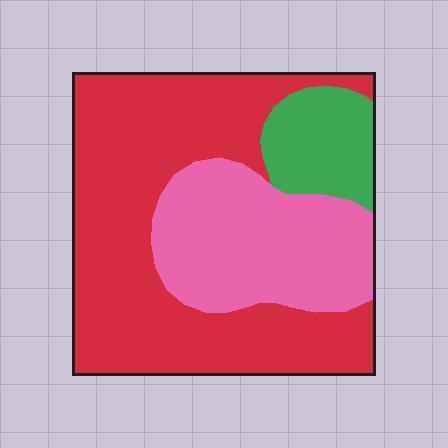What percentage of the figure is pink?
Pink takes up between a quarter and a half of the figure.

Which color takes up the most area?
Red, at roughly 60%.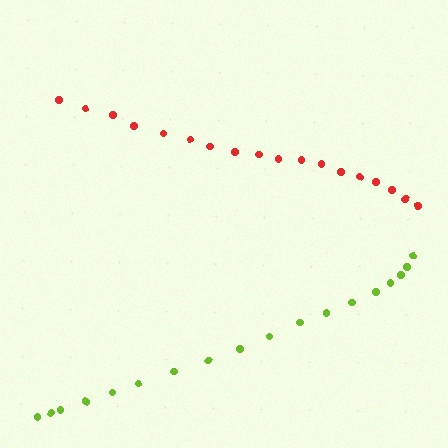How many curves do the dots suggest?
There are 2 distinct paths.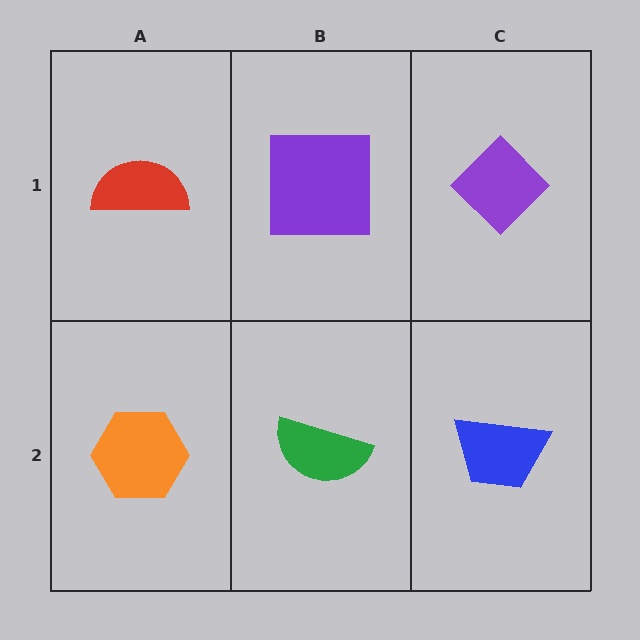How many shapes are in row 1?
3 shapes.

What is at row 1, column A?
A red semicircle.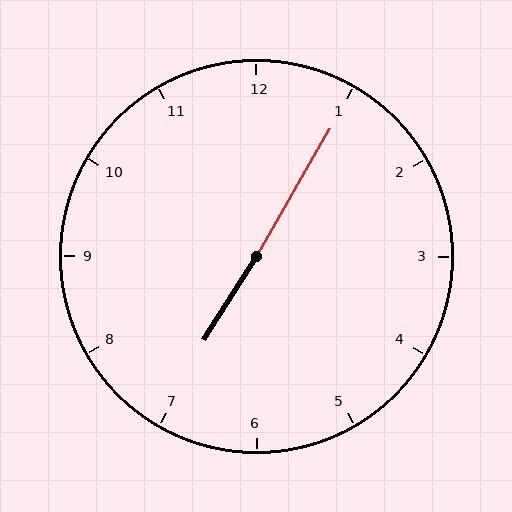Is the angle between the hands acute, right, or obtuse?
It is obtuse.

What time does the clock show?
7:05.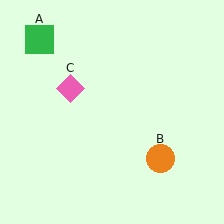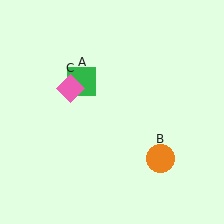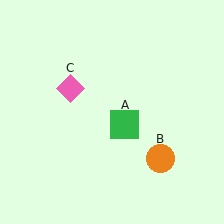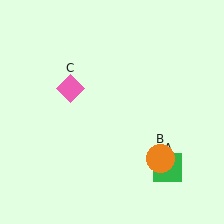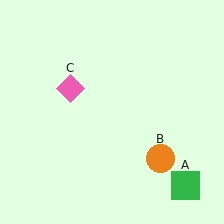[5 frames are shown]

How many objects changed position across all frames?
1 object changed position: green square (object A).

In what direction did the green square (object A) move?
The green square (object A) moved down and to the right.